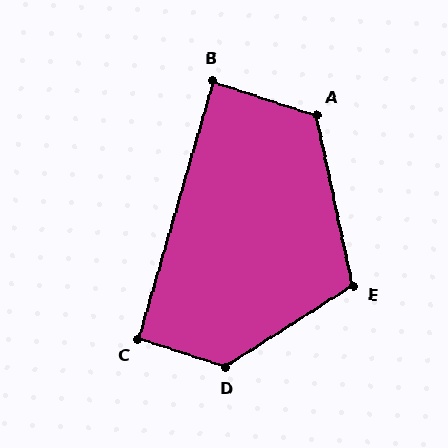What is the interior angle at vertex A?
Approximately 120 degrees (obtuse).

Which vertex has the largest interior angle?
D, at approximately 129 degrees.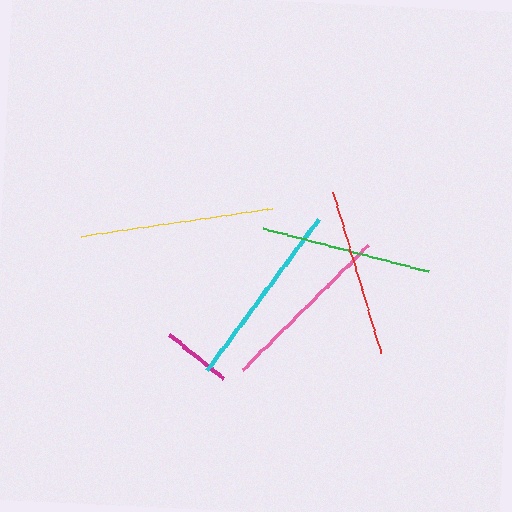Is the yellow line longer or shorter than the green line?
The yellow line is longer than the green line.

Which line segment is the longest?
The yellow line is the longest at approximately 193 pixels.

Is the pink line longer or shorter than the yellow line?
The yellow line is longer than the pink line.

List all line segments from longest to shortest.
From longest to shortest: yellow, cyan, pink, green, red, magenta.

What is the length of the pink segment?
The pink segment is approximately 177 pixels long.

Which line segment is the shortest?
The magenta line is the shortest at approximately 69 pixels.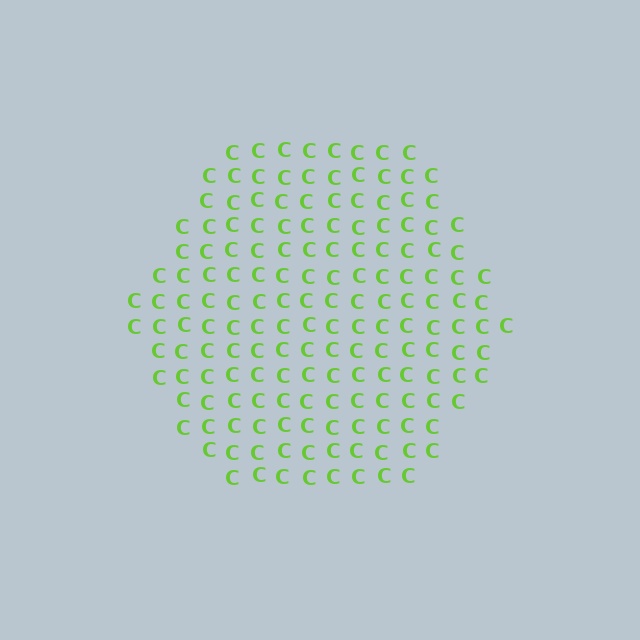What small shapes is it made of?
It is made of small letter C's.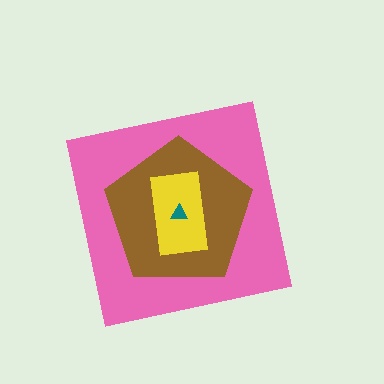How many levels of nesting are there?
4.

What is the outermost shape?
The pink square.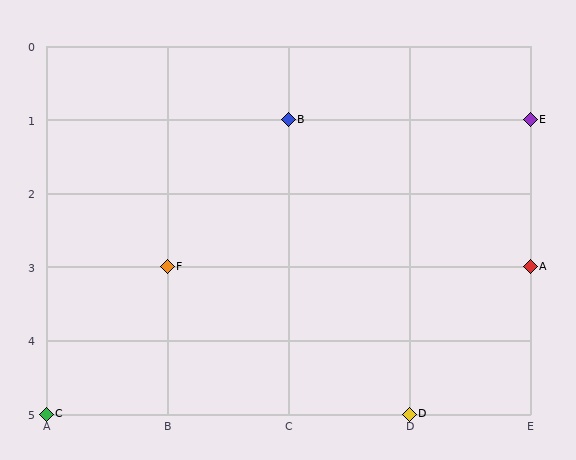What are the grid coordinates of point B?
Point B is at grid coordinates (C, 1).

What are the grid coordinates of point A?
Point A is at grid coordinates (E, 3).